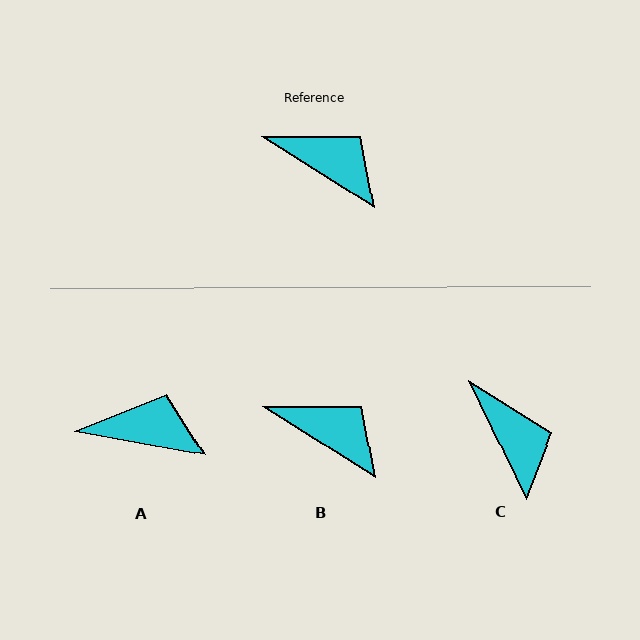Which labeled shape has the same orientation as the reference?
B.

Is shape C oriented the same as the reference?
No, it is off by about 32 degrees.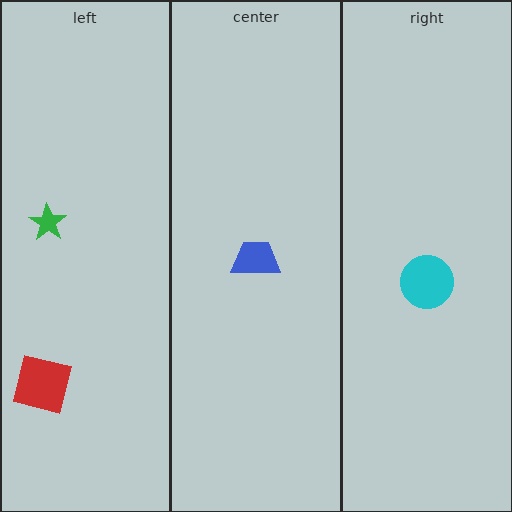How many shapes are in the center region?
1.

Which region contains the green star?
The left region.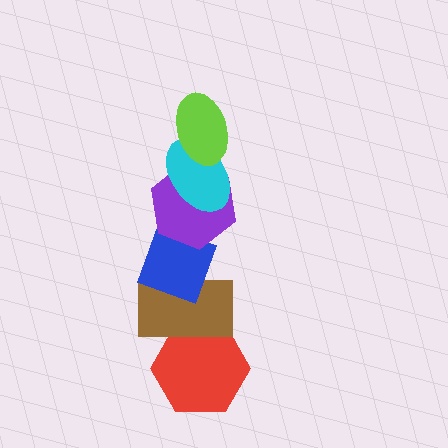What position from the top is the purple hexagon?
The purple hexagon is 3rd from the top.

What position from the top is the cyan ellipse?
The cyan ellipse is 2nd from the top.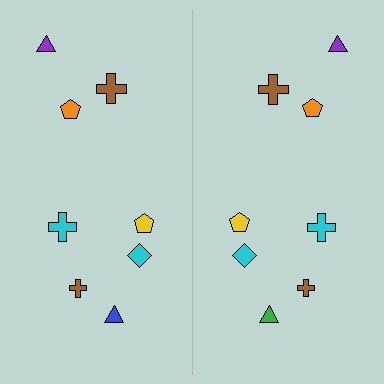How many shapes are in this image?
There are 16 shapes in this image.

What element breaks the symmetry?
The green triangle on the right side breaks the symmetry — its mirror counterpart is blue.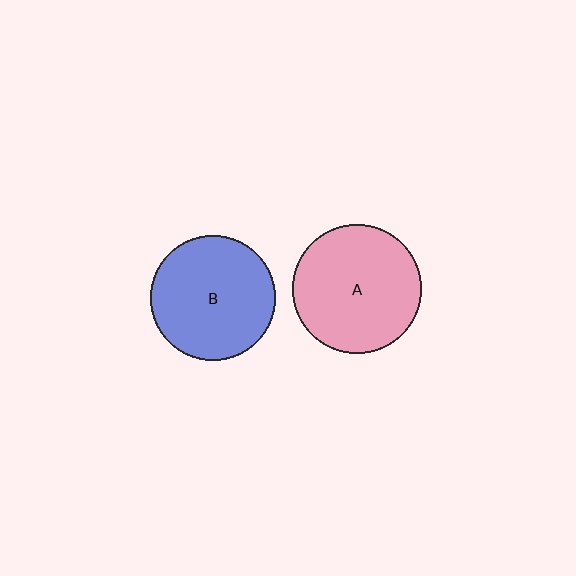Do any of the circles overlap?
No, none of the circles overlap.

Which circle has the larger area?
Circle A (pink).